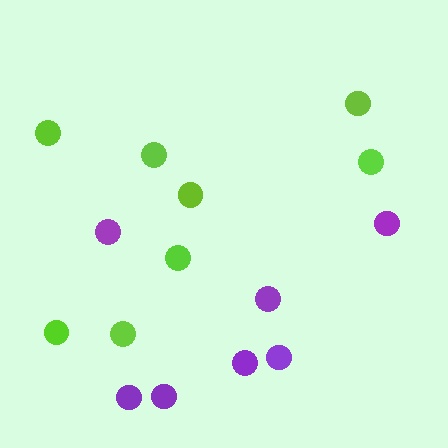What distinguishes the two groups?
There are 2 groups: one group of lime circles (8) and one group of purple circles (7).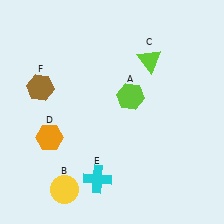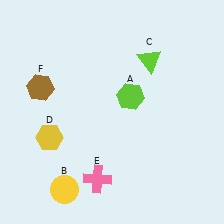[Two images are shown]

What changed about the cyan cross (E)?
In Image 1, E is cyan. In Image 2, it changed to pink.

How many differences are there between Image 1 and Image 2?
There are 2 differences between the two images.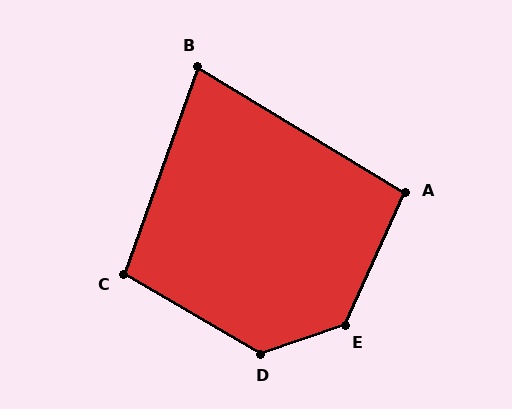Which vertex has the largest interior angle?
E, at approximately 134 degrees.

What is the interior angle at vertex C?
Approximately 101 degrees (obtuse).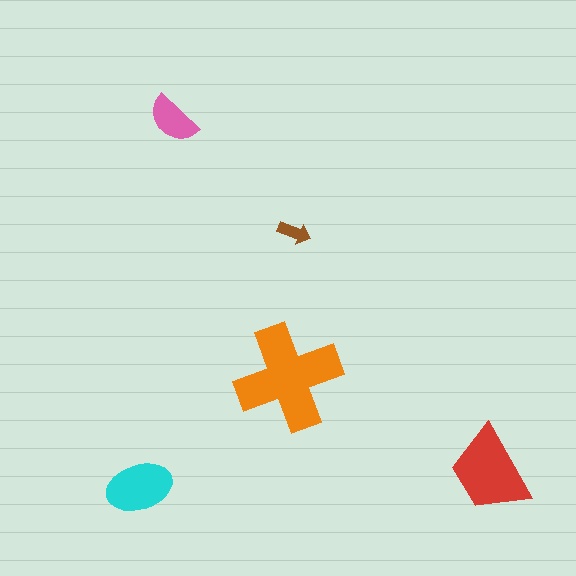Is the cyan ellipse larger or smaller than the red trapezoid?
Smaller.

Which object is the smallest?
The brown arrow.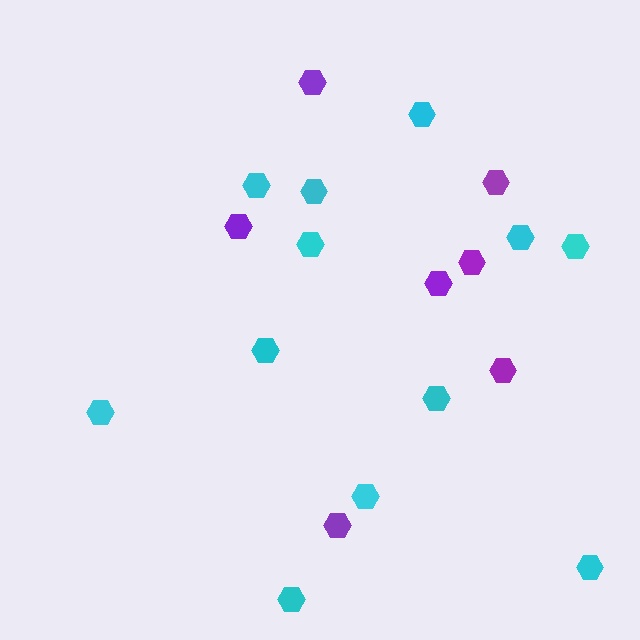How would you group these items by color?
There are 2 groups: one group of purple hexagons (7) and one group of cyan hexagons (12).